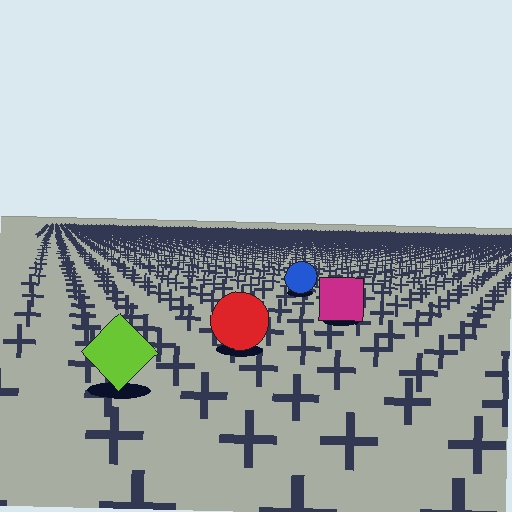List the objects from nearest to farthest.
From nearest to farthest: the lime diamond, the red circle, the magenta square, the blue circle.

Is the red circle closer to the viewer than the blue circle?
Yes. The red circle is closer — you can tell from the texture gradient: the ground texture is coarser near it.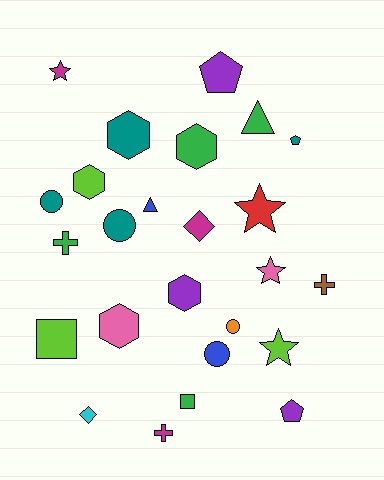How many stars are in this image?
There are 4 stars.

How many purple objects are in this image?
There are 3 purple objects.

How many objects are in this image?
There are 25 objects.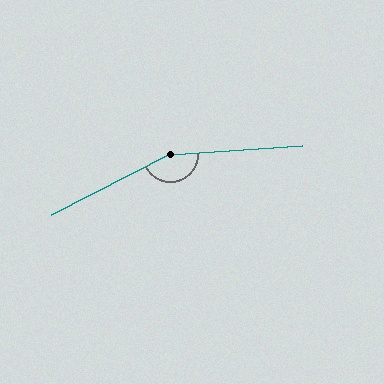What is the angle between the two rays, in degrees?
Approximately 157 degrees.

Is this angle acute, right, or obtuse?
It is obtuse.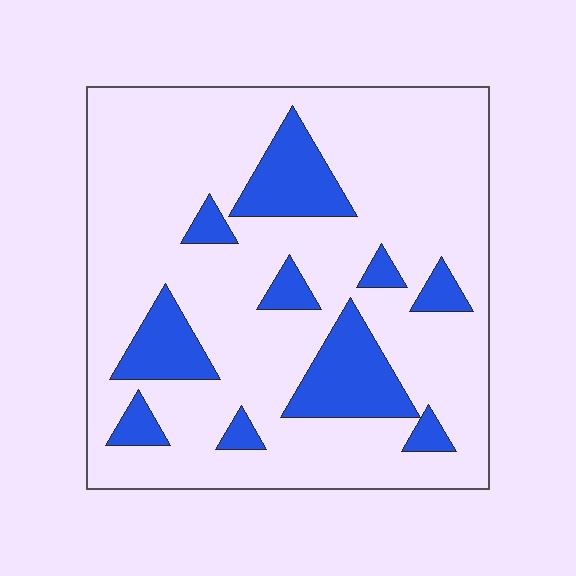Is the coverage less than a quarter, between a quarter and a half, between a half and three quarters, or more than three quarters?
Less than a quarter.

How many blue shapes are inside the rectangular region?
10.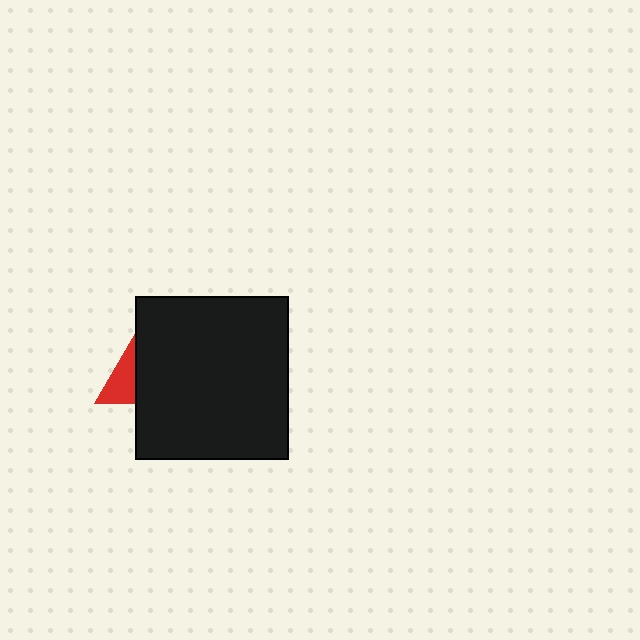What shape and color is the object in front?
The object in front is a black rectangle.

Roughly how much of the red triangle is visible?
A small part of it is visible (roughly 42%).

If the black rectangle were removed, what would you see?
You would see the complete red triangle.